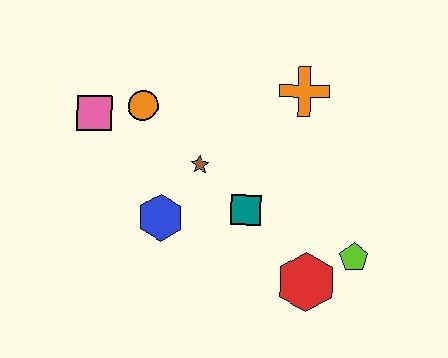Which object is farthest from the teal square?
The pink square is farthest from the teal square.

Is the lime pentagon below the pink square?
Yes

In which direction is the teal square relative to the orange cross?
The teal square is below the orange cross.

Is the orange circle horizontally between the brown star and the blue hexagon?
No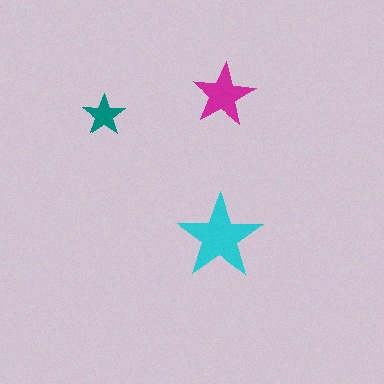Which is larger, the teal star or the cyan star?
The cyan one.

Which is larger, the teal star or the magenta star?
The magenta one.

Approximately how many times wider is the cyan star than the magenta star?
About 1.5 times wider.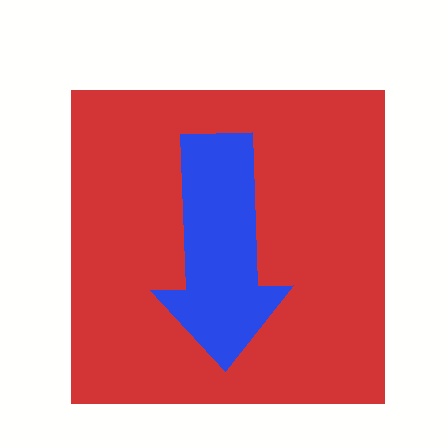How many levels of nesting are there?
2.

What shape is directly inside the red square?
The blue arrow.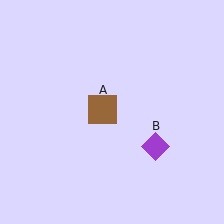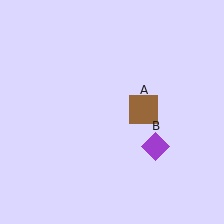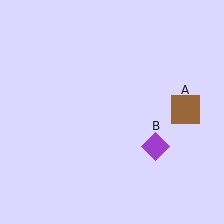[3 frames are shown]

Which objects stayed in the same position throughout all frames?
Purple diamond (object B) remained stationary.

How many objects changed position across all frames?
1 object changed position: brown square (object A).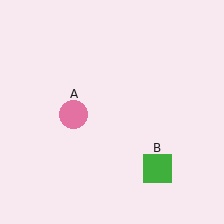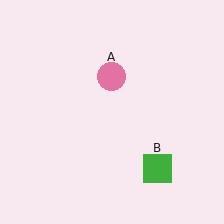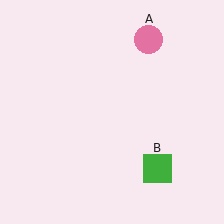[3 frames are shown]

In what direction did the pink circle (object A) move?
The pink circle (object A) moved up and to the right.